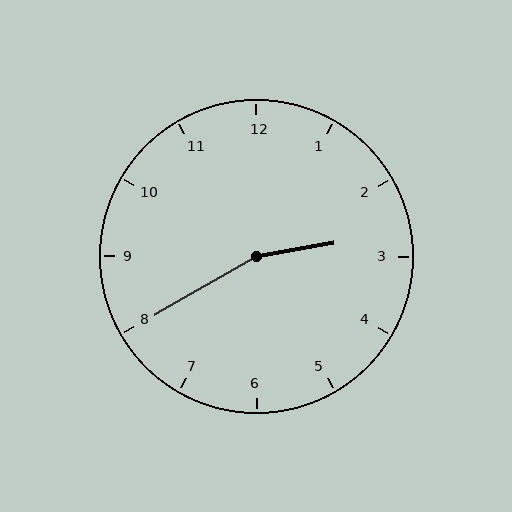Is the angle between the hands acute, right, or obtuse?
It is obtuse.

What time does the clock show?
2:40.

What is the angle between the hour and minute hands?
Approximately 160 degrees.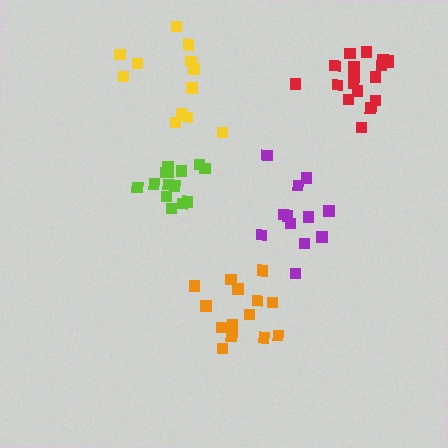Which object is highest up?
The yellow cluster is topmost.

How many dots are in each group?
Group 1: 14 dots, Group 2: 18 dots, Group 3: 14 dots, Group 4: 12 dots, Group 5: 12 dots (70 total).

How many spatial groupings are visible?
There are 5 spatial groupings.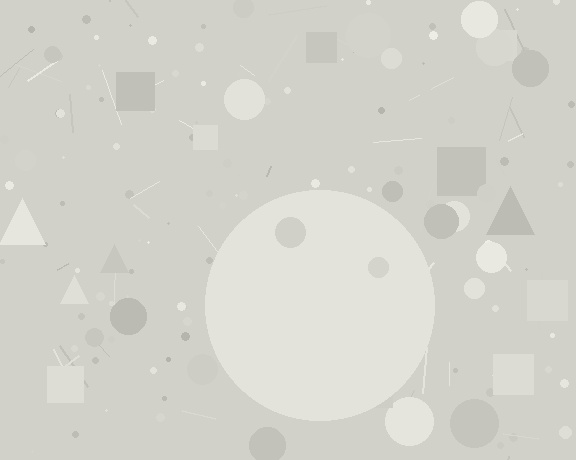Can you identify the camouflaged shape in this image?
The camouflaged shape is a circle.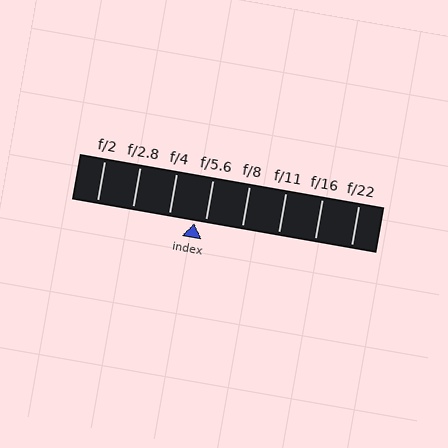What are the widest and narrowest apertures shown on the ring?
The widest aperture shown is f/2 and the narrowest is f/22.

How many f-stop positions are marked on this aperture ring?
There are 8 f-stop positions marked.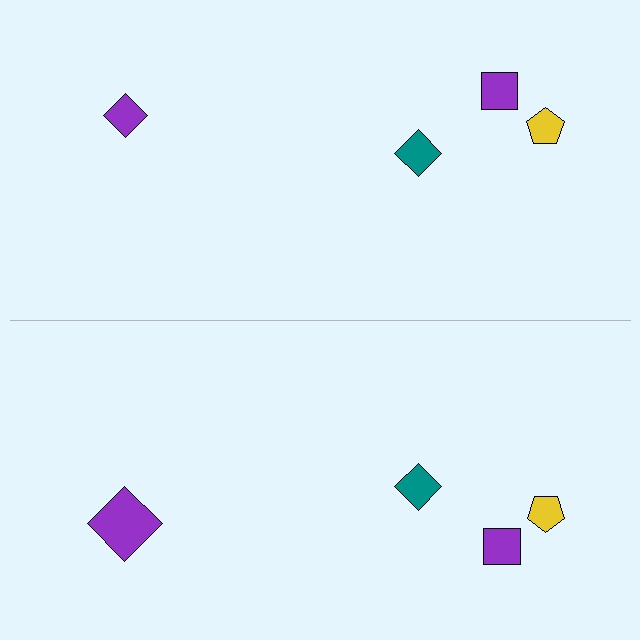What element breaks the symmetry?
The purple diamond on the bottom side has a different size than its mirror counterpart.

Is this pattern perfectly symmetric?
No, the pattern is not perfectly symmetric. The purple diamond on the bottom side has a different size than its mirror counterpart.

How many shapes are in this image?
There are 8 shapes in this image.